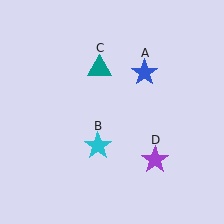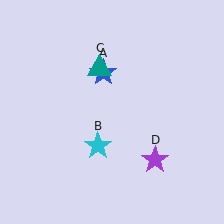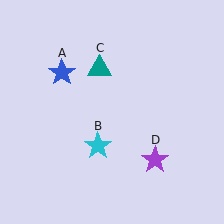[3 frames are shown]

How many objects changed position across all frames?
1 object changed position: blue star (object A).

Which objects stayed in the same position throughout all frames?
Cyan star (object B) and teal triangle (object C) and purple star (object D) remained stationary.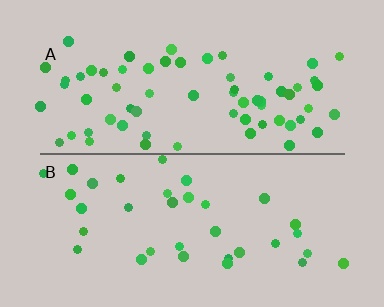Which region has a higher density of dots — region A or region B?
A (the top).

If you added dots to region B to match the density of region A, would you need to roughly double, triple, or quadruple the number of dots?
Approximately double.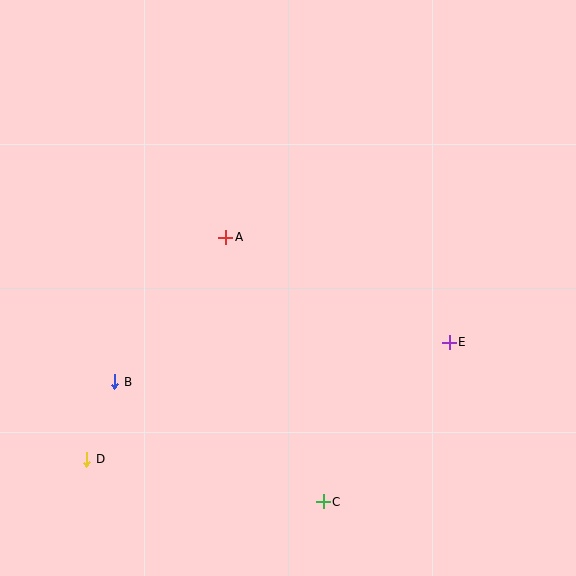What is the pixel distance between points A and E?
The distance between A and E is 247 pixels.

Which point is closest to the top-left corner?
Point A is closest to the top-left corner.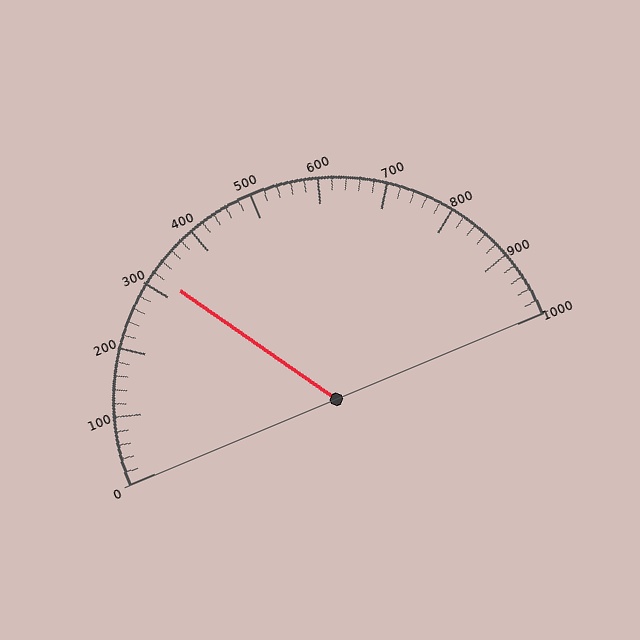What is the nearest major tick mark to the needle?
The nearest major tick mark is 300.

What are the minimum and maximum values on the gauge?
The gauge ranges from 0 to 1000.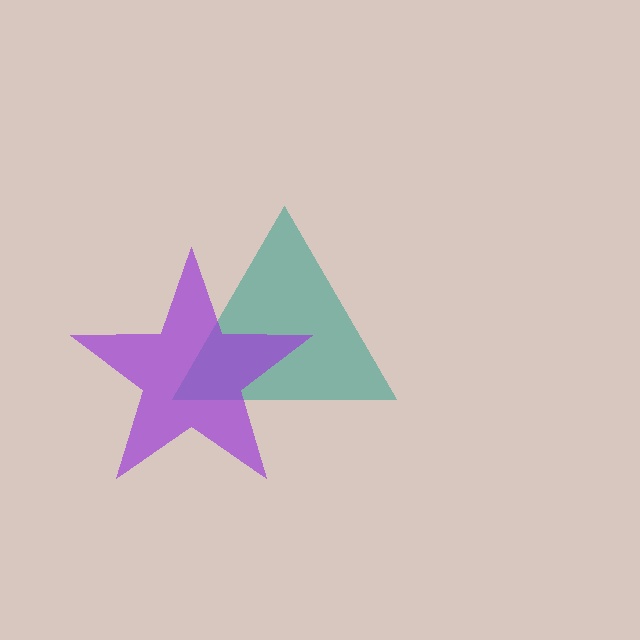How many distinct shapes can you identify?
There are 2 distinct shapes: a teal triangle, a purple star.